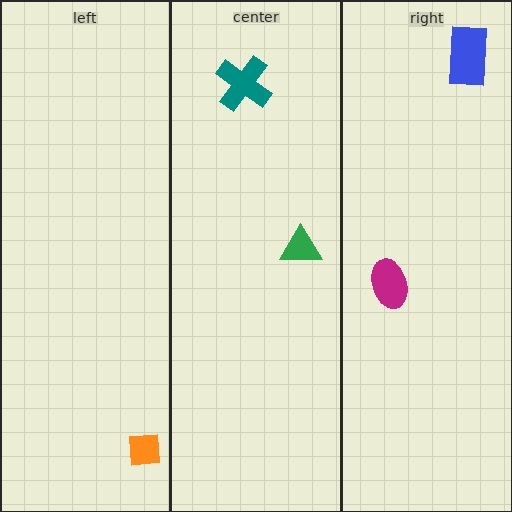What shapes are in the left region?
The orange square.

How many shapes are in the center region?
2.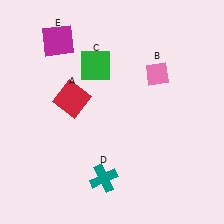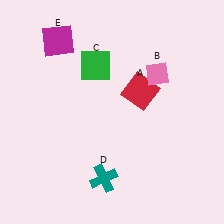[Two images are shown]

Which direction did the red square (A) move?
The red square (A) moved right.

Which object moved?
The red square (A) moved right.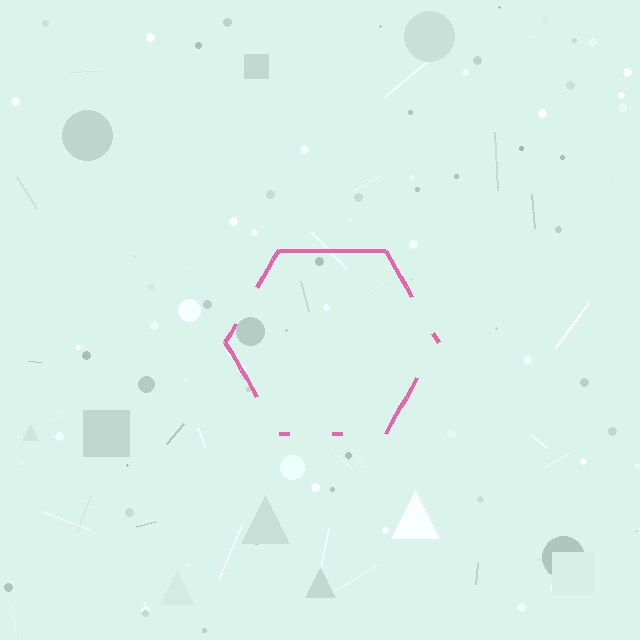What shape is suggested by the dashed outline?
The dashed outline suggests a hexagon.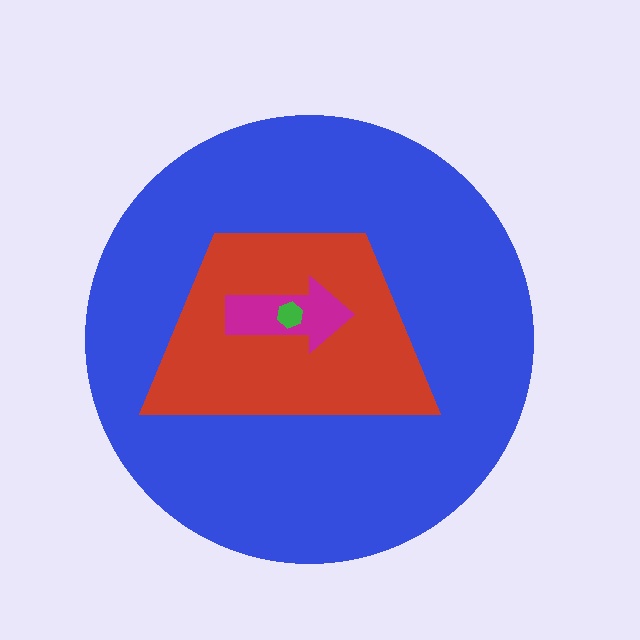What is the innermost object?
The green hexagon.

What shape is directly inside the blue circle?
The red trapezoid.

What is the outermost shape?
The blue circle.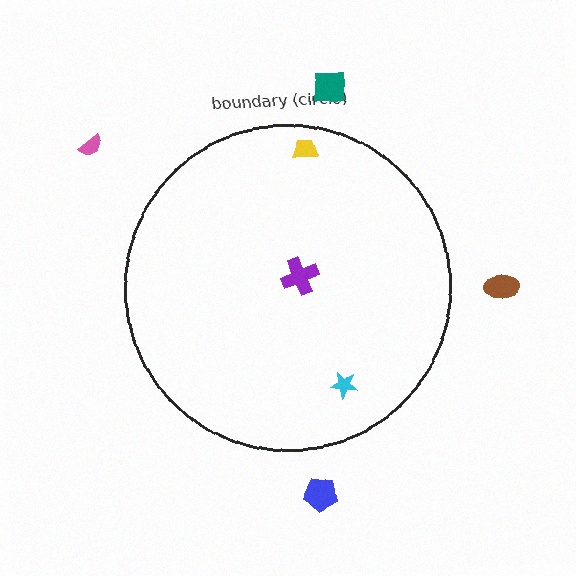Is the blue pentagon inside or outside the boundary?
Outside.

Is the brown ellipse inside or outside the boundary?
Outside.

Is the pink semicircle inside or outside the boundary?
Outside.